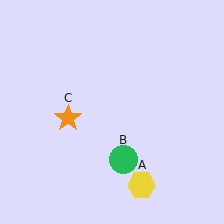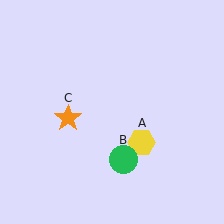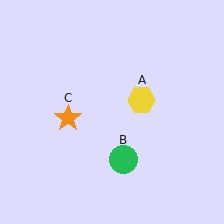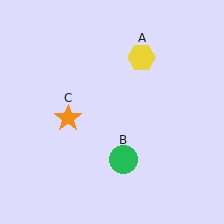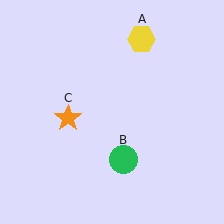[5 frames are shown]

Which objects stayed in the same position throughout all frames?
Green circle (object B) and orange star (object C) remained stationary.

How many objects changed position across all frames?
1 object changed position: yellow hexagon (object A).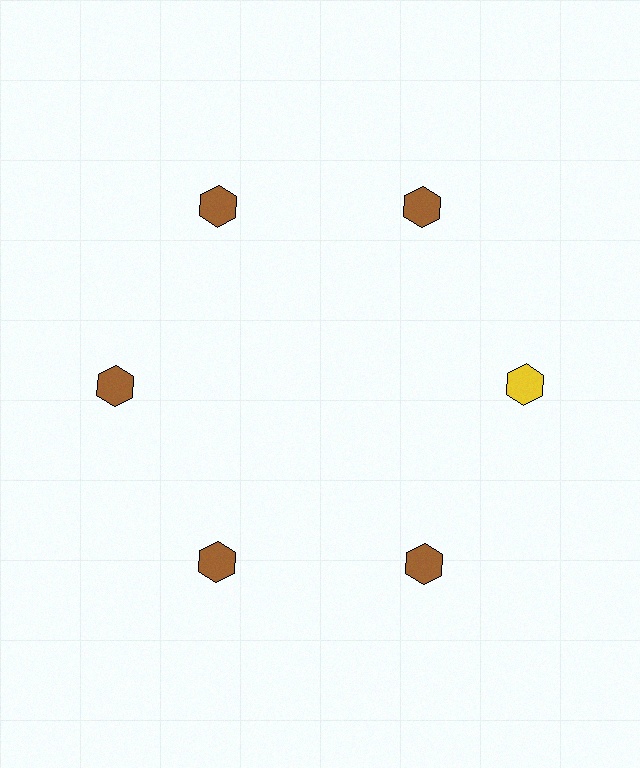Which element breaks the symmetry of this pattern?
The yellow hexagon at roughly the 3 o'clock position breaks the symmetry. All other shapes are brown hexagons.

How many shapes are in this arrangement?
There are 6 shapes arranged in a ring pattern.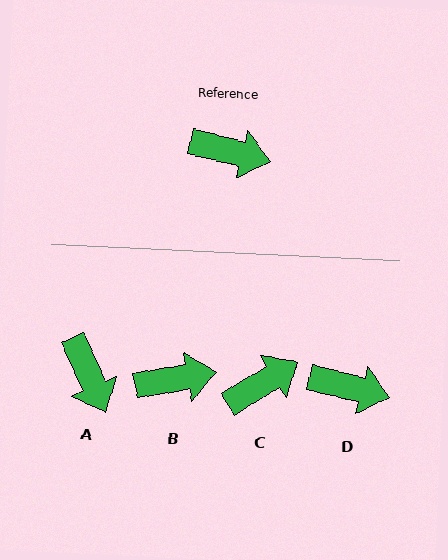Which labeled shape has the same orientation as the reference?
D.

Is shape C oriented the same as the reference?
No, it is off by about 45 degrees.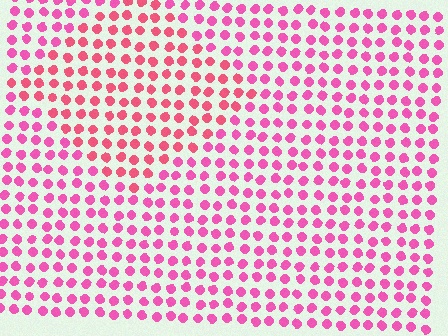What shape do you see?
I see a diamond.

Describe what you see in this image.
The image is filled with small pink elements in a uniform arrangement. A diamond-shaped region is visible where the elements are tinted to a slightly different hue, forming a subtle color boundary.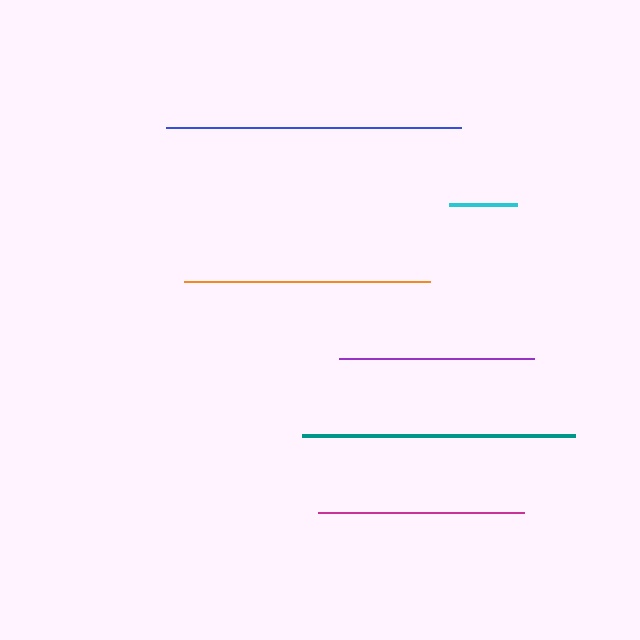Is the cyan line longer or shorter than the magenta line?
The magenta line is longer than the cyan line.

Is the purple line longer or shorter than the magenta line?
The magenta line is longer than the purple line.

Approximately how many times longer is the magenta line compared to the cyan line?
The magenta line is approximately 3.0 times the length of the cyan line.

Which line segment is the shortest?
The cyan line is the shortest at approximately 68 pixels.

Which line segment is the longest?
The blue line is the longest at approximately 295 pixels.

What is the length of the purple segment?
The purple segment is approximately 195 pixels long.